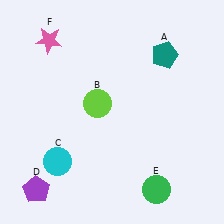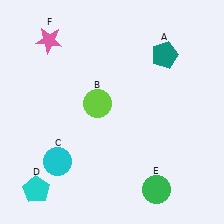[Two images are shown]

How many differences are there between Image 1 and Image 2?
There is 1 difference between the two images.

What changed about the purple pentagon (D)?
In Image 1, D is purple. In Image 2, it changed to cyan.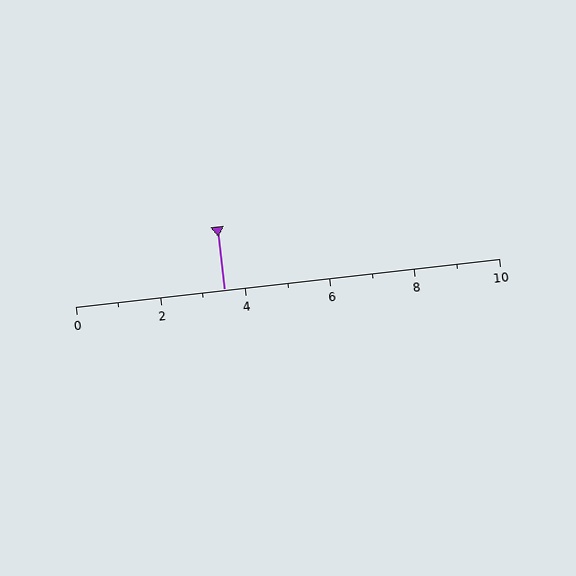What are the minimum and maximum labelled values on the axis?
The axis runs from 0 to 10.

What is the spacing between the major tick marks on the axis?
The major ticks are spaced 2 apart.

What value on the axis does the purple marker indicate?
The marker indicates approximately 3.5.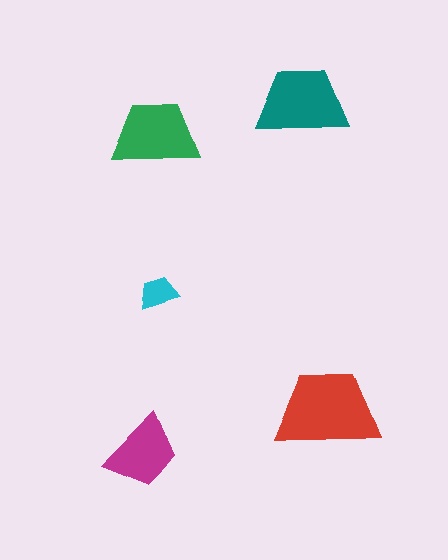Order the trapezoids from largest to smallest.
the red one, the teal one, the green one, the magenta one, the cyan one.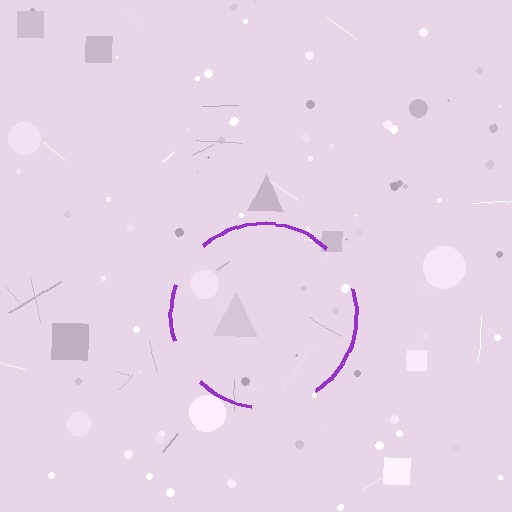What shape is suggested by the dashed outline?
The dashed outline suggests a circle.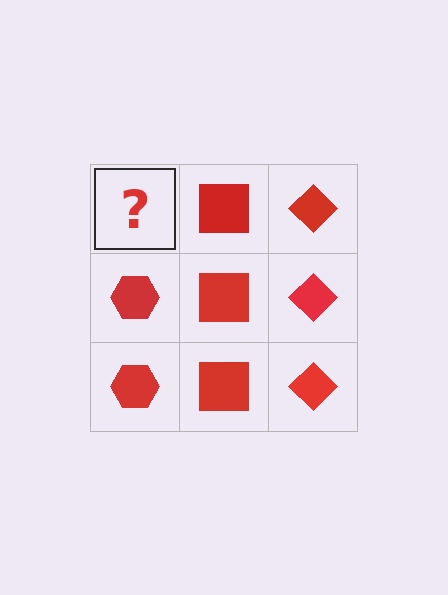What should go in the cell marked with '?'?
The missing cell should contain a red hexagon.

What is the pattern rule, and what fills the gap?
The rule is that each column has a consistent shape. The gap should be filled with a red hexagon.